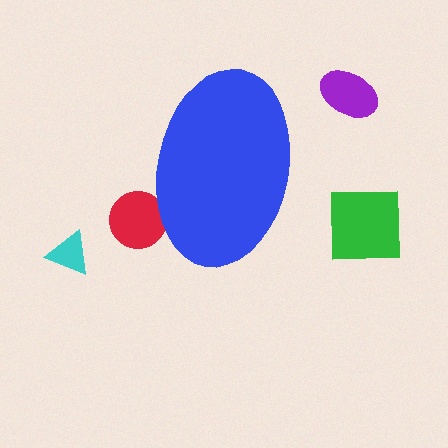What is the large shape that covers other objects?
A blue ellipse.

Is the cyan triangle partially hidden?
No, the cyan triangle is fully visible.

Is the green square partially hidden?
No, the green square is fully visible.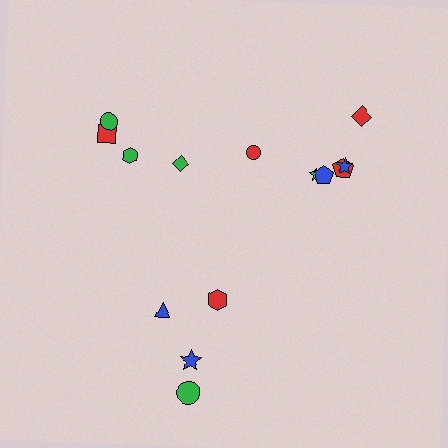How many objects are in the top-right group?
There are 6 objects.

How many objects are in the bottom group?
There are 4 objects.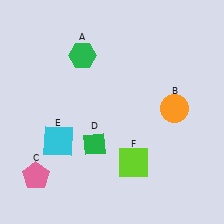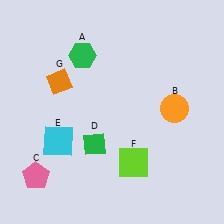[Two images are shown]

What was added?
An orange diamond (G) was added in Image 2.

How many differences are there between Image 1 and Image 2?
There is 1 difference between the two images.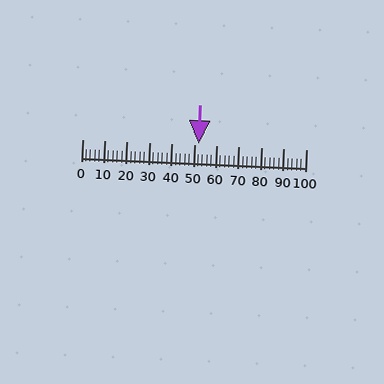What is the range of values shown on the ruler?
The ruler shows values from 0 to 100.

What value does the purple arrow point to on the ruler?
The purple arrow points to approximately 52.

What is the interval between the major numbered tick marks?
The major tick marks are spaced 10 units apart.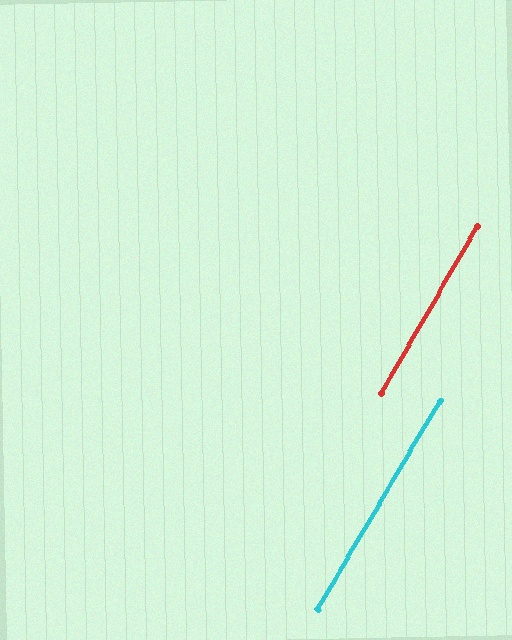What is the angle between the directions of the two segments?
Approximately 1 degree.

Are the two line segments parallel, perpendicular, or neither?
Parallel — their directions differ by only 0.7°.